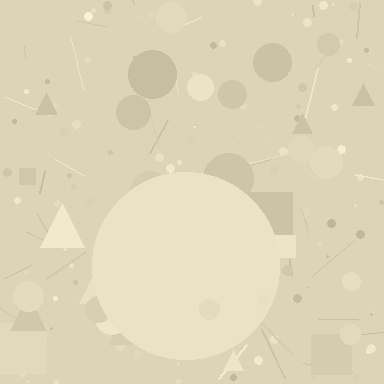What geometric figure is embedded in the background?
A circle is embedded in the background.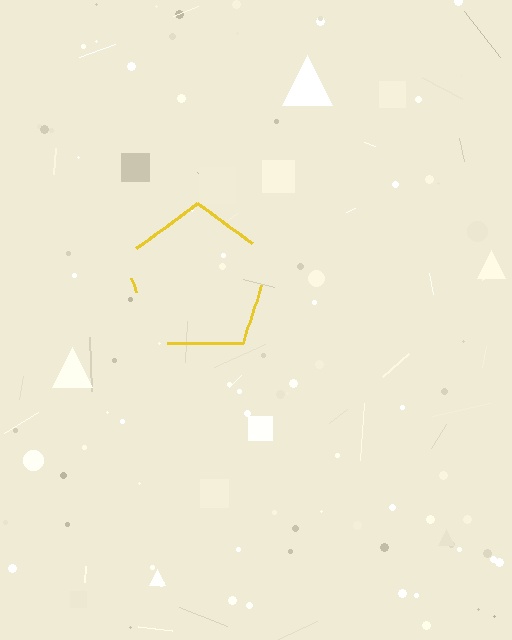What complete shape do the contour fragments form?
The contour fragments form a pentagon.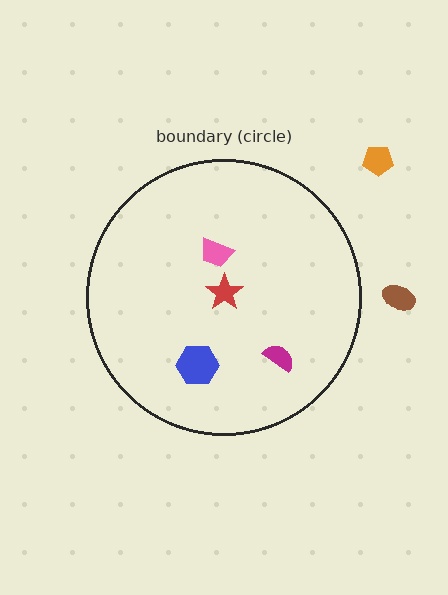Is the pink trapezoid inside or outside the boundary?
Inside.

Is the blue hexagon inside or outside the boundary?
Inside.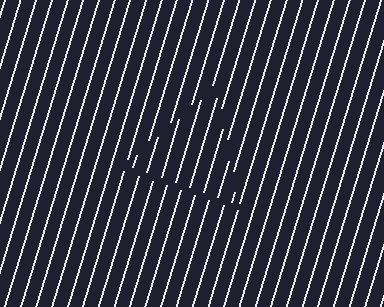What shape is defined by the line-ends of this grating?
An illusory triangle. The interior of the shape contains the same grating, shifted by half a period — the contour is defined by the phase discontinuity where line-ends from the inner and outer gratings abut.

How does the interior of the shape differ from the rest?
The interior of the shape contains the same grating, shifted by half a period — the contour is defined by the phase discontinuity where line-ends from the inner and outer gratings abut.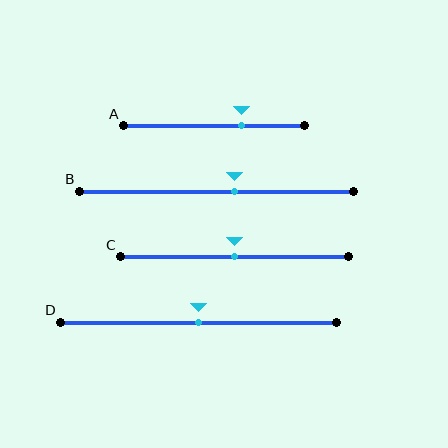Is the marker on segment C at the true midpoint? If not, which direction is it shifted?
Yes, the marker on segment C is at the true midpoint.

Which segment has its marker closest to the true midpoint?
Segment C has its marker closest to the true midpoint.